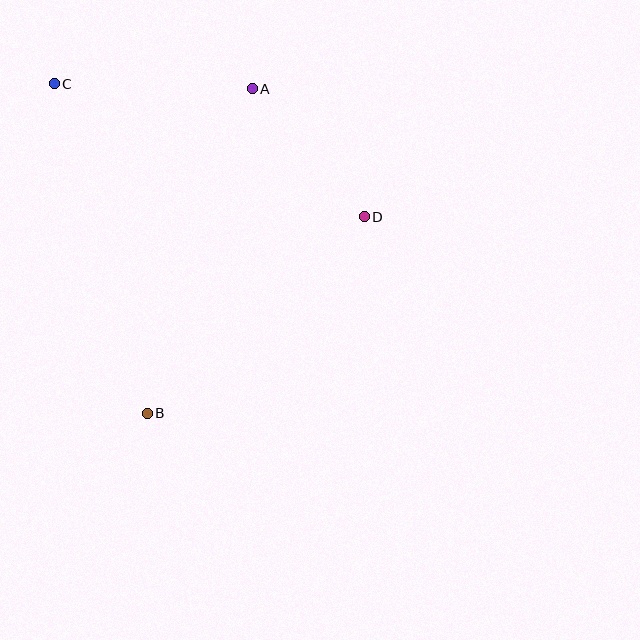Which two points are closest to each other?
Points A and D are closest to each other.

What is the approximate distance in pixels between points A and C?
The distance between A and C is approximately 198 pixels.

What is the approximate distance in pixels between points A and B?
The distance between A and B is approximately 341 pixels.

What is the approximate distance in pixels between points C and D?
The distance between C and D is approximately 337 pixels.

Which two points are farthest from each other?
Points B and C are farthest from each other.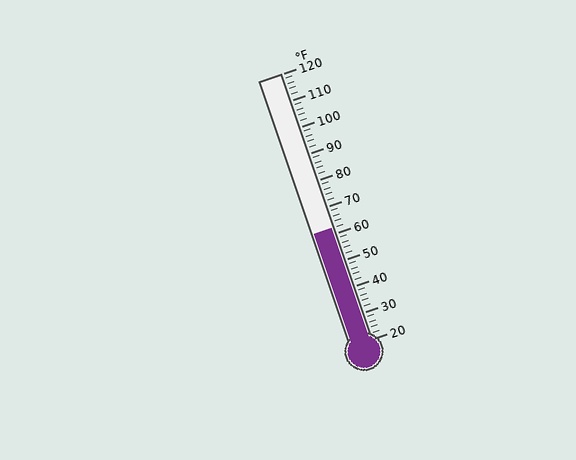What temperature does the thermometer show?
The thermometer shows approximately 62°F.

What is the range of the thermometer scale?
The thermometer scale ranges from 20°F to 120°F.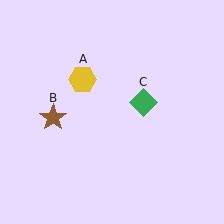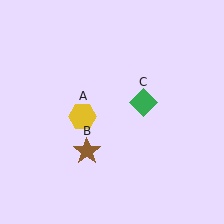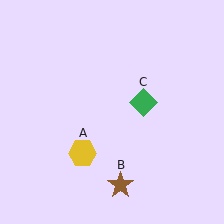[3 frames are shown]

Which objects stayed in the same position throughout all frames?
Green diamond (object C) remained stationary.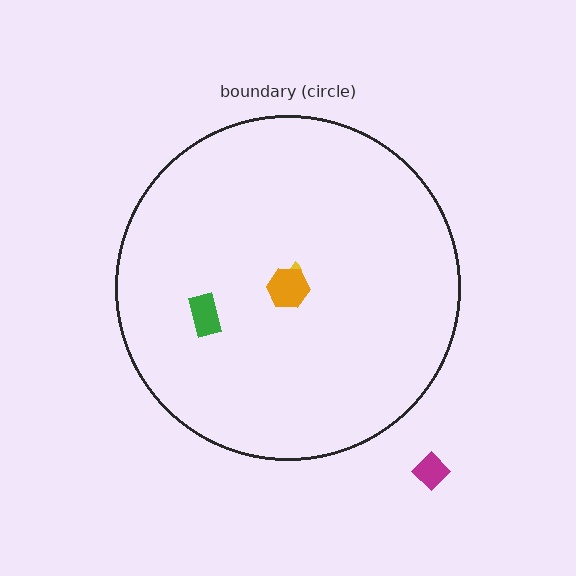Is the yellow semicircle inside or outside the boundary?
Inside.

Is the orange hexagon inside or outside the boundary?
Inside.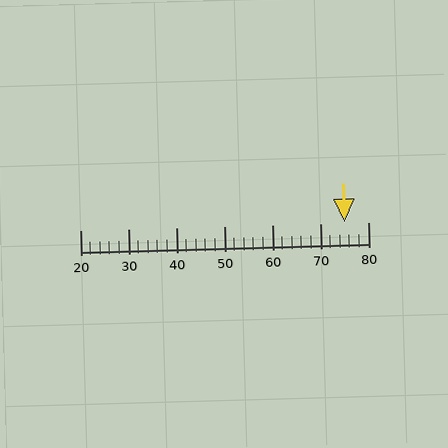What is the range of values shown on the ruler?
The ruler shows values from 20 to 80.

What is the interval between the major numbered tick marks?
The major tick marks are spaced 10 units apart.